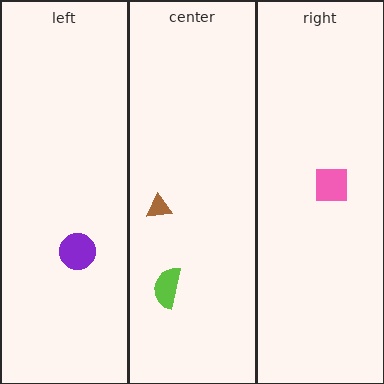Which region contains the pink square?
The right region.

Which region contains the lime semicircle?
The center region.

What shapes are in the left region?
The purple circle.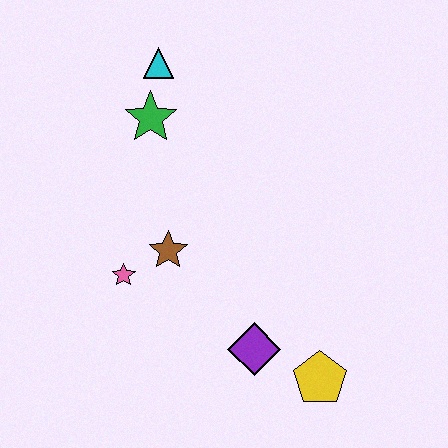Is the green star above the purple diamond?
Yes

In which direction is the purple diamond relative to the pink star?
The purple diamond is to the right of the pink star.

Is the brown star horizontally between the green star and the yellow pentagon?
Yes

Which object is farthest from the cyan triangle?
The yellow pentagon is farthest from the cyan triangle.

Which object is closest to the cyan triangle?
The green star is closest to the cyan triangle.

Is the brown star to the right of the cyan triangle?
Yes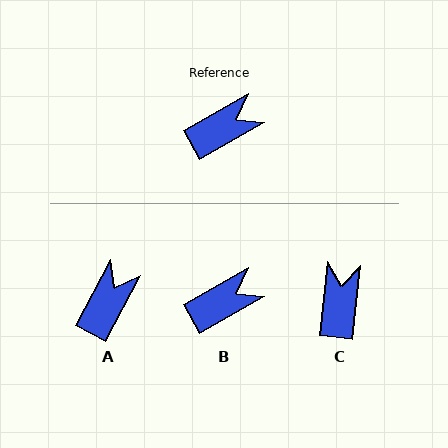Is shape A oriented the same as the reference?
No, it is off by about 33 degrees.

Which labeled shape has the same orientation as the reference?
B.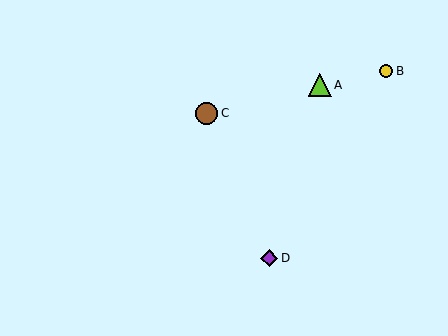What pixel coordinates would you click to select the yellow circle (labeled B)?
Click at (386, 71) to select the yellow circle B.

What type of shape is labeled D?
Shape D is a purple diamond.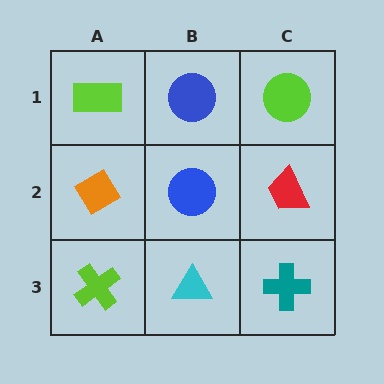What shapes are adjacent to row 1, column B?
A blue circle (row 2, column B), a lime rectangle (row 1, column A), a lime circle (row 1, column C).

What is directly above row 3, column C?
A red trapezoid.